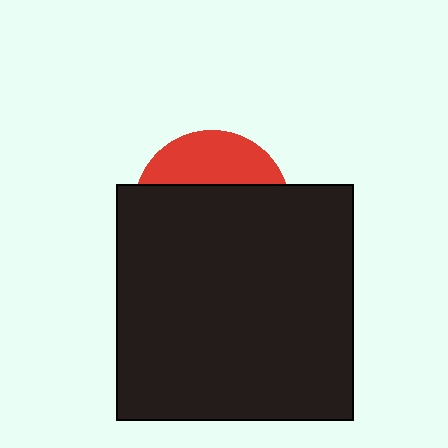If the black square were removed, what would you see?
You would see the complete red circle.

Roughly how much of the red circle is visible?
A small part of it is visible (roughly 30%).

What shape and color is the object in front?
The object in front is a black square.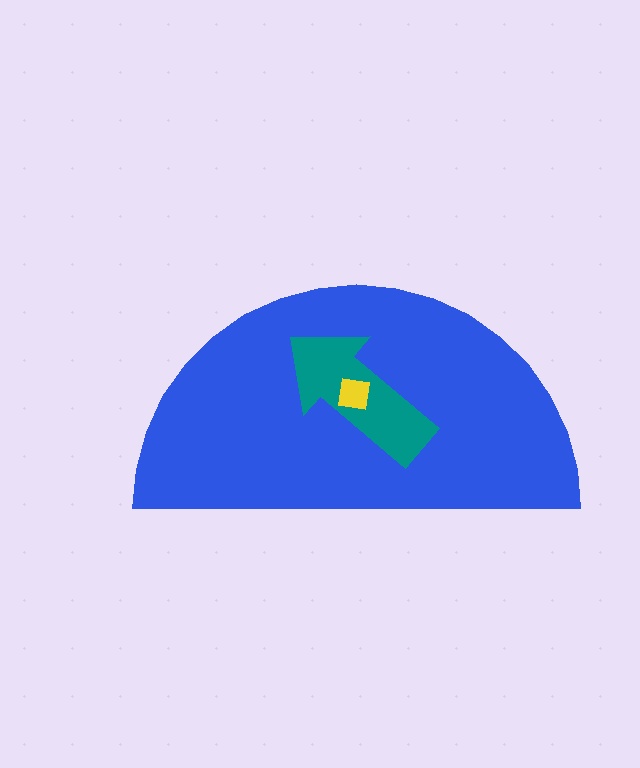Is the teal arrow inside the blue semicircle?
Yes.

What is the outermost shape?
The blue semicircle.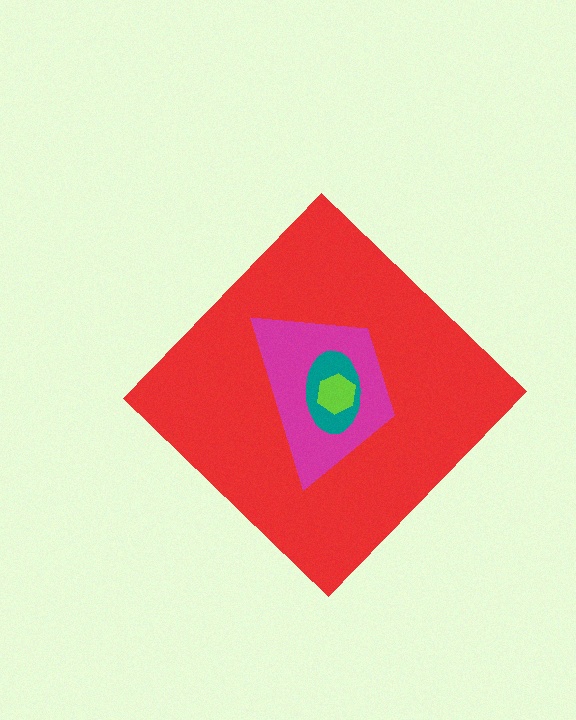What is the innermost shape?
The lime hexagon.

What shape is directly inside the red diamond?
The magenta trapezoid.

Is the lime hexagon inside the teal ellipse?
Yes.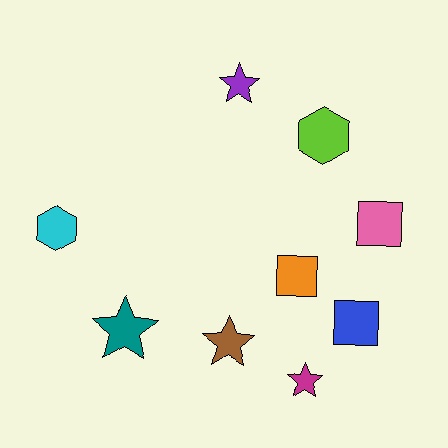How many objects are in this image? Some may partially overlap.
There are 9 objects.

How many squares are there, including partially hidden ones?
There are 3 squares.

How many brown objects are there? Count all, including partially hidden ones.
There is 1 brown object.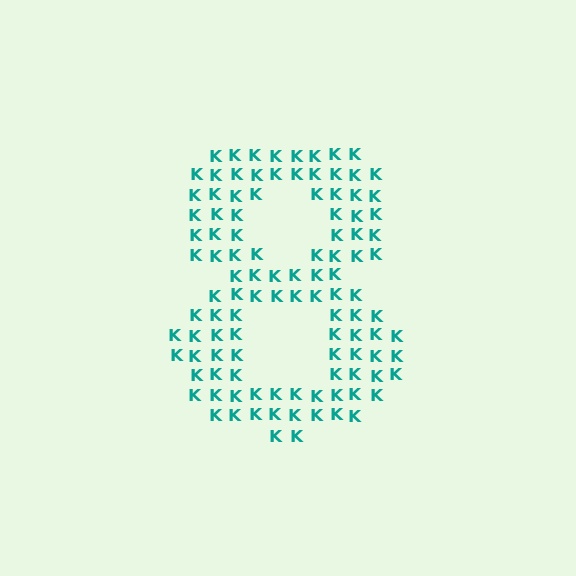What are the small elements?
The small elements are letter K's.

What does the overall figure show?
The overall figure shows the digit 8.